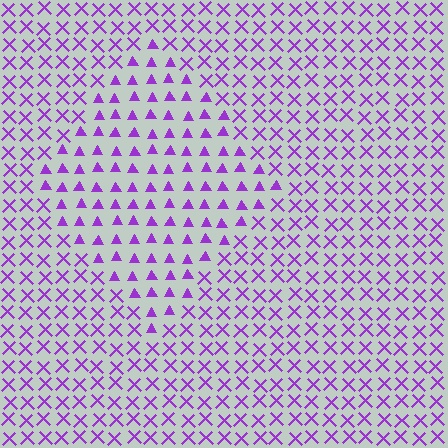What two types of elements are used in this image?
The image uses triangles inside the diamond region and X marks outside it.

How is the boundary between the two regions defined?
The boundary is defined by a change in element shape: triangles inside vs. X marks outside. All elements share the same color and spacing.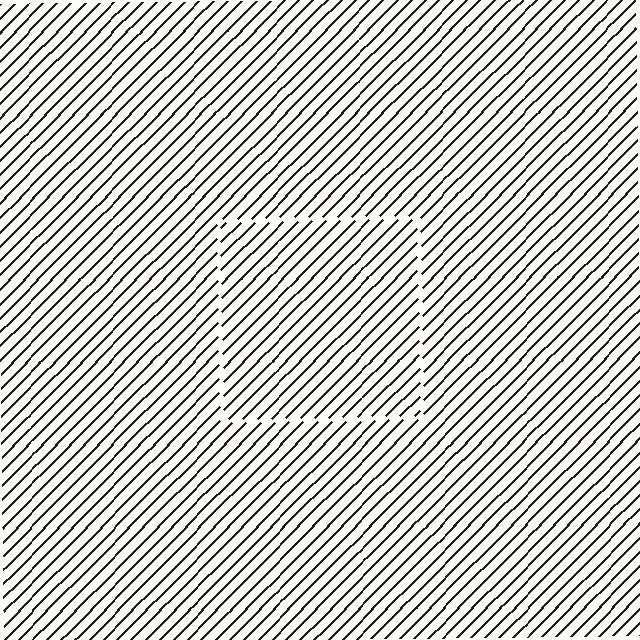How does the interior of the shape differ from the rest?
The interior of the shape contains the same grating, shifted by half a period — the contour is defined by the phase discontinuity where line-ends from the inner and outer gratings abut.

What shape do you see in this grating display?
An illusory square. The interior of the shape contains the same grating, shifted by half a period — the contour is defined by the phase discontinuity where line-ends from the inner and outer gratings abut.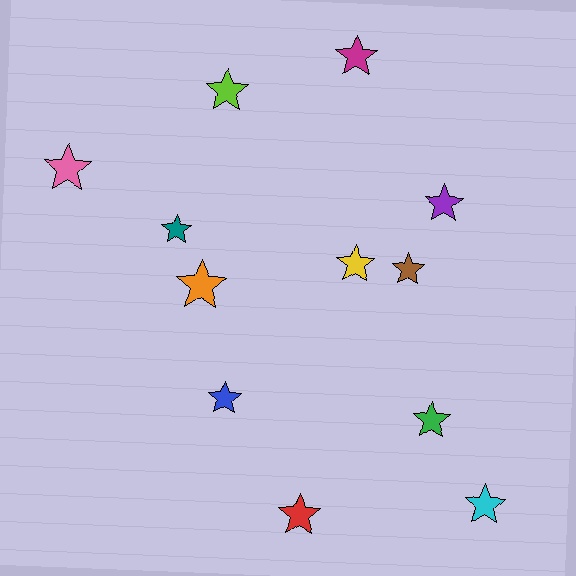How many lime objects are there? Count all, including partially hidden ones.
There is 1 lime object.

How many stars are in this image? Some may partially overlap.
There are 12 stars.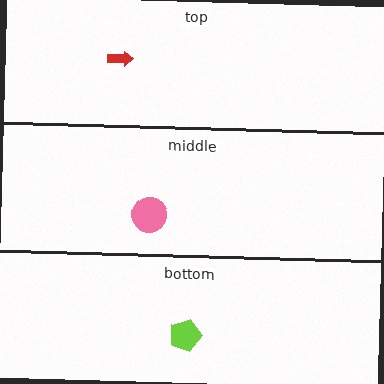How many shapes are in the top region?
1.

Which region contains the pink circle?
The middle region.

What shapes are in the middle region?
The pink circle.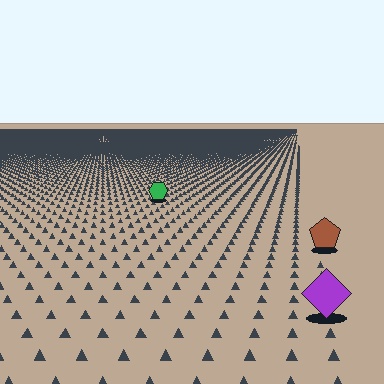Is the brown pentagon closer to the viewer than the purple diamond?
No. The purple diamond is closer — you can tell from the texture gradient: the ground texture is coarser near it.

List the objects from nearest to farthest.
From nearest to farthest: the purple diamond, the brown pentagon, the green hexagon.